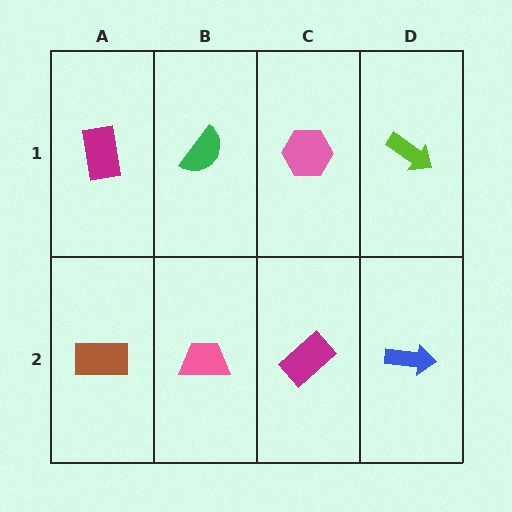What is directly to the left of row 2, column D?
A magenta rectangle.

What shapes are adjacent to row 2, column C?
A pink hexagon (row 1, column C), a pink trapezoid (row 2, column B), a blue arrow (row 2, column D).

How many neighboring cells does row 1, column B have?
3.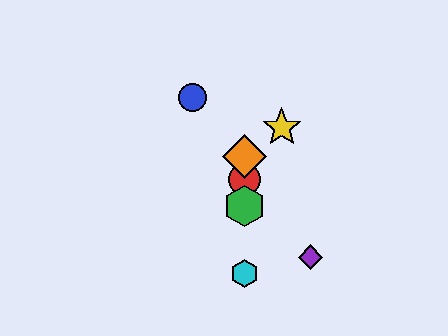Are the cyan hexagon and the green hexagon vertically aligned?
Yes, both are at x≈245.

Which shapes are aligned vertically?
The red circle, the green hexagon, the orange diamond, the cyan hexagon are aligned vertically.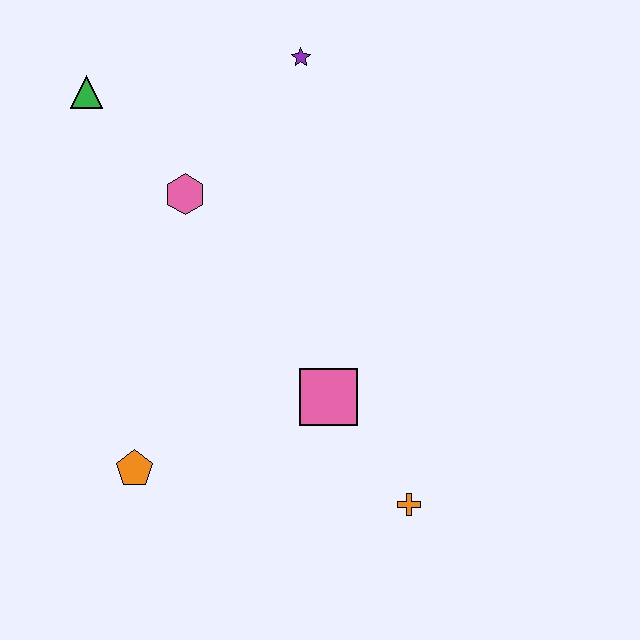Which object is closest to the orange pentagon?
The pink square is closest to the orange pentagon.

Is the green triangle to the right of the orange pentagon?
No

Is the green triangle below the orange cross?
No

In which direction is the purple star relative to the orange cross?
The purple star is above the orange cross.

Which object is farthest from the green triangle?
The orange cross is farthest from the green triangle.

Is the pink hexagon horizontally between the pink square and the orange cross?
No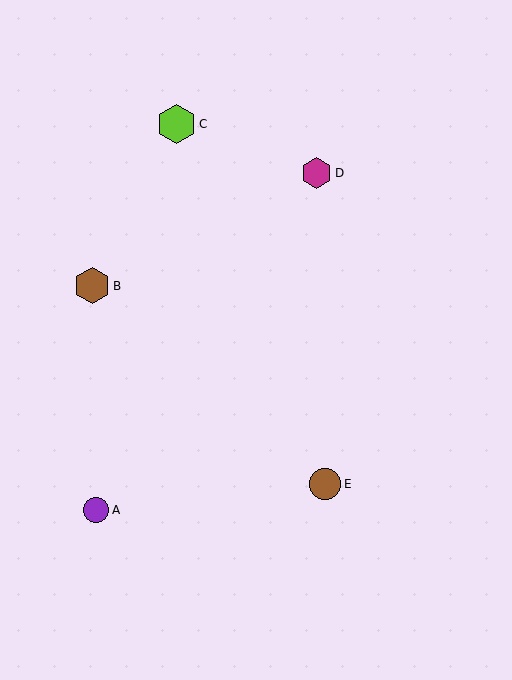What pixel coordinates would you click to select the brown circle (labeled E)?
Click at (325, 484) to select the brown circle E.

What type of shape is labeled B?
Shape B is a brown hexagon.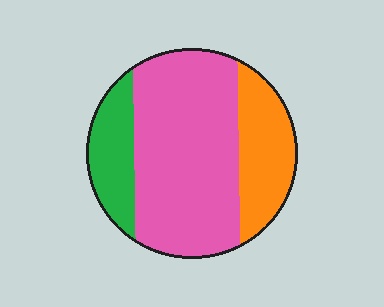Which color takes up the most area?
Pink, at roughly 60%.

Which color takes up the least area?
Green, at roughly 15%.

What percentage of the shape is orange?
Orange covers 23% of the shape.